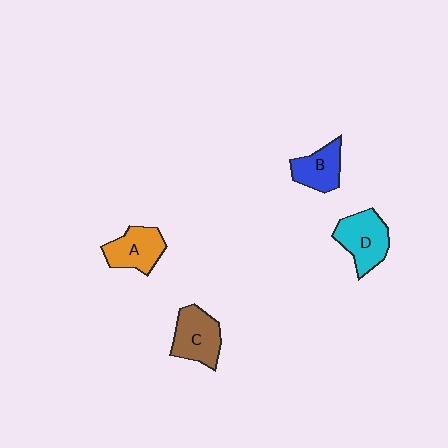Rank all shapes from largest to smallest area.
From largest to smallest: D (cyan), C (brown), A (orange), B (blue).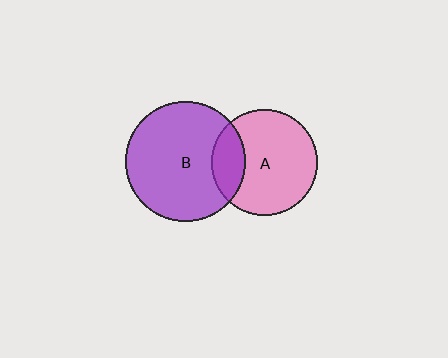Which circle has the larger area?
Circle B (purple).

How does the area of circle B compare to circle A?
Approximately 1.3 times.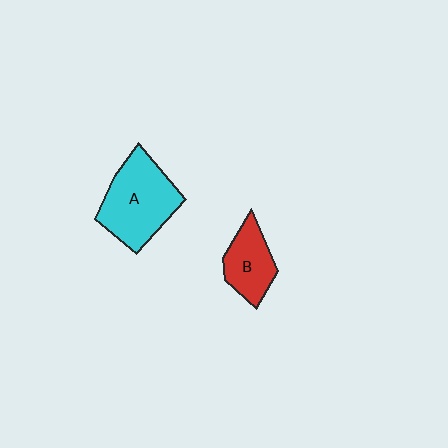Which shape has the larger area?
Shape A (cyan).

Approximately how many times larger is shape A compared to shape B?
Approximately 1.7 times.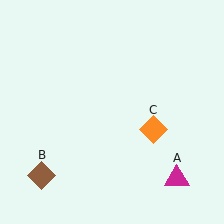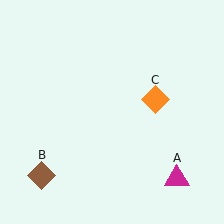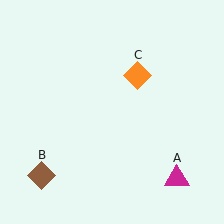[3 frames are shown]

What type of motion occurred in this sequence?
The orange diamond (object C) rotated counterclockwise around the center of the scene.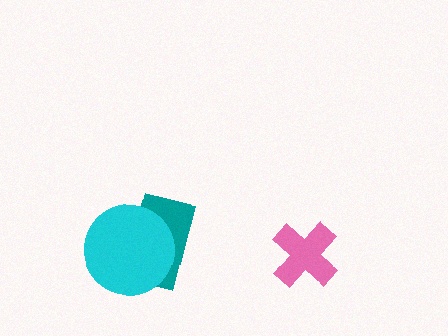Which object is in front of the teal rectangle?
The cyan circle is in front of the teal rectangle.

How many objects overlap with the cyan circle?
1 object overlaps with the cyan circle.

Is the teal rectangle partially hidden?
Yes, it is partially covered by another shape.